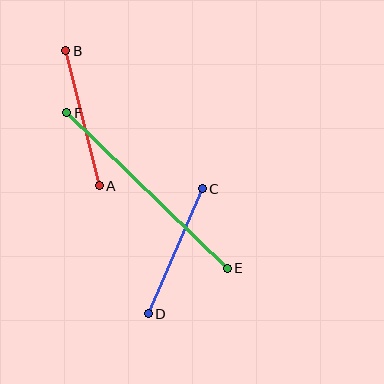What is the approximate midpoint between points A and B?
The midpoint is at approximately (83, 118) pixels.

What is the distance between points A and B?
The distance is approximately 139 pixels.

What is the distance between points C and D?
The distance is approximately 136 pixels.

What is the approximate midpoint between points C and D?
The midpoint is at approximately (175, 251) pixels.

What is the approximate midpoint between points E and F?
The midpoint is at approximately (147, 190) pixels.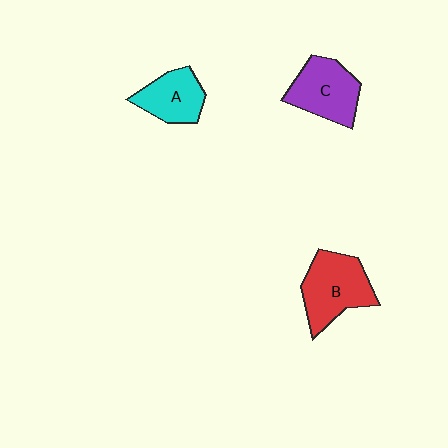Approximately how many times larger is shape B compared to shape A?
Approximately 1.4 times.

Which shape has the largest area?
Shape B (red).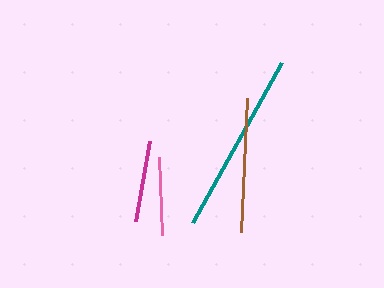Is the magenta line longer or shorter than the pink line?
The magenta line is longer than the pink line.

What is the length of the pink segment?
The pink segment is approximately 78 pixels long.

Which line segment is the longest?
The teal line is the longest at approximately 183 pixels.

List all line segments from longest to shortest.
From longest to shortest: teal, brown, magenta, pink.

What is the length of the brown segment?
The brown segment is approximately 135 pixels long.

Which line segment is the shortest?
The pink line is the shortest at approximately 78 pixels.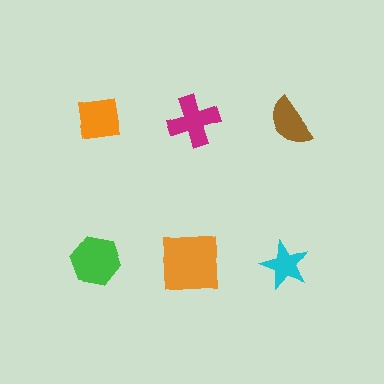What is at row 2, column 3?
A cyan star.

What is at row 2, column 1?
A green hexagon.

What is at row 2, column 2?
An orange square.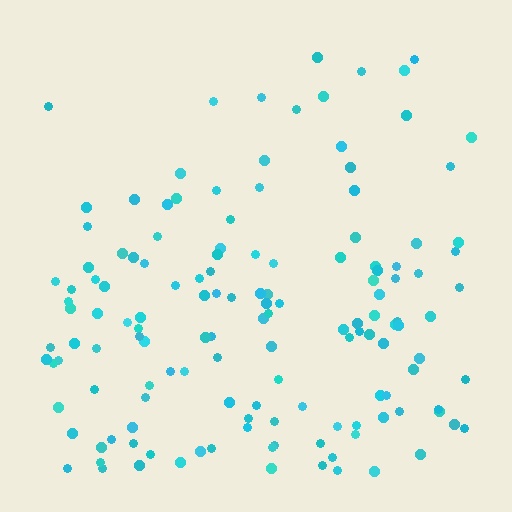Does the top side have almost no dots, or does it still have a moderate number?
Still a moderate number, just noticeably fewer than the bottom.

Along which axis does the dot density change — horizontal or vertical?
Vertical.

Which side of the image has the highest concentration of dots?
The bottom.